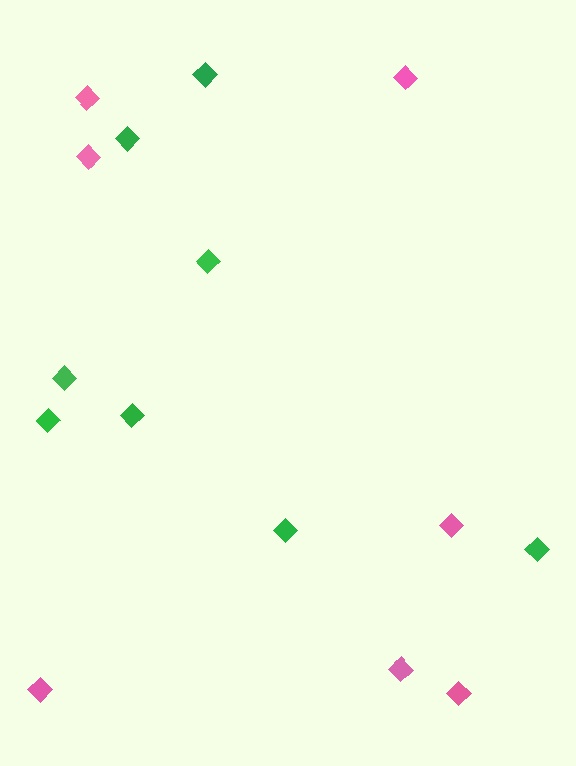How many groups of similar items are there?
There are 2 groups: one group of green diamonds (8) and one group of pink diamonds (7).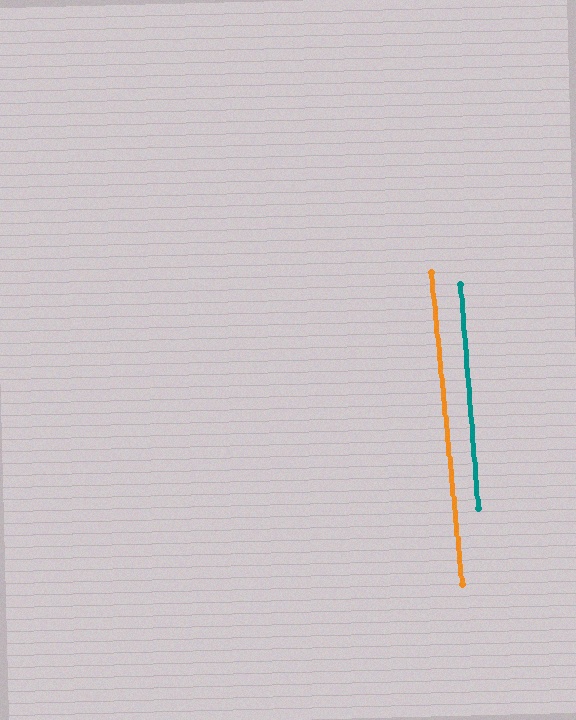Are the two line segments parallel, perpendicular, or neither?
Parallel — their directions differ by only 1.2°.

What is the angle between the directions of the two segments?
Approximately 1 degree.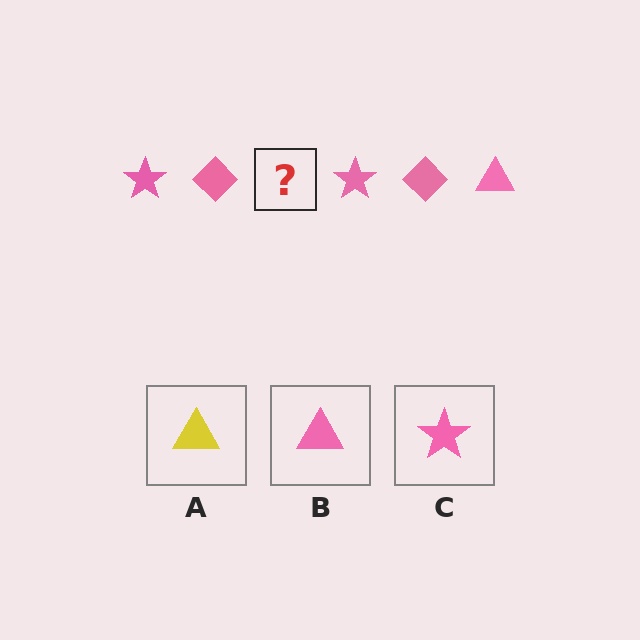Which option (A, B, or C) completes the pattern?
B.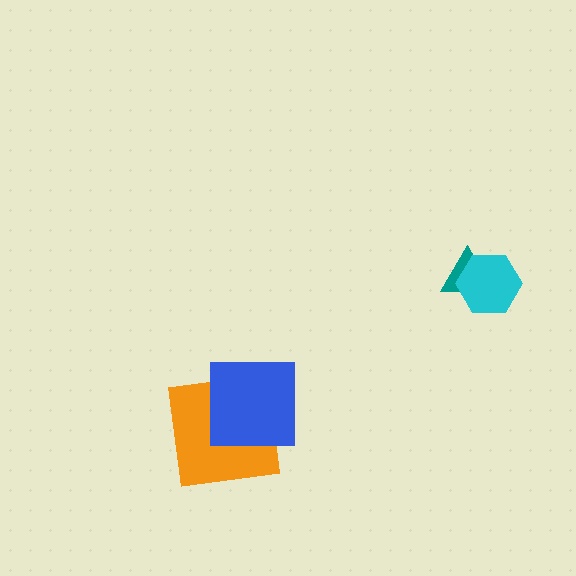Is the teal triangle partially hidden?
Yes, it is partially covered by another shape.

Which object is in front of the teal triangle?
The cyan hexagon is in front of the teal triangle.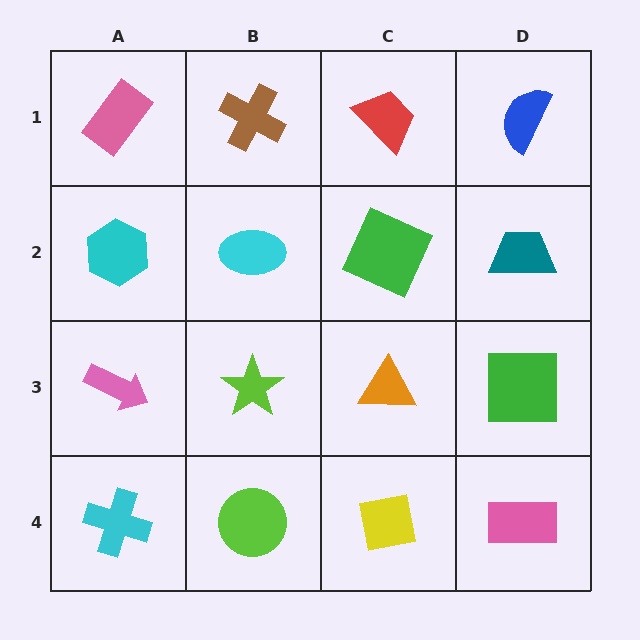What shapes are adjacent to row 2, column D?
A blue semicircle (row 1, column D), a green square (row 3, column D), a green square (row 2, column C).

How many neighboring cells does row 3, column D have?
3.